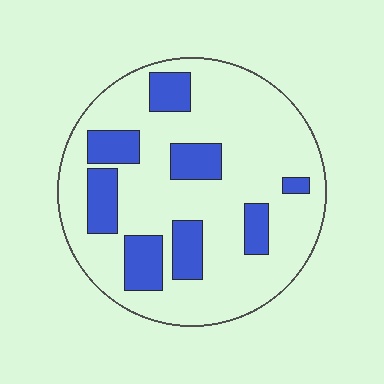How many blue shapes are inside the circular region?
8.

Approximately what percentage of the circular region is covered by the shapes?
Approximately 25%.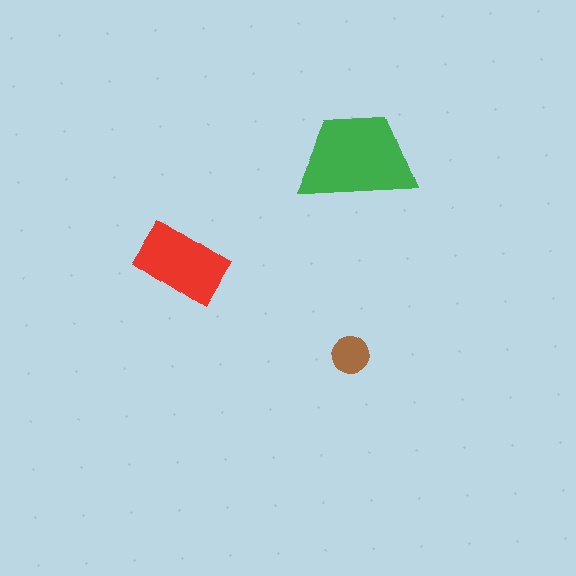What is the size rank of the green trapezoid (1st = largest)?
1st.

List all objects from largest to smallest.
The green trapezoid, the red rectangle, the brown circle.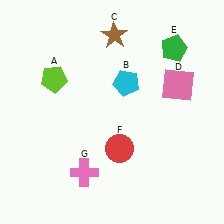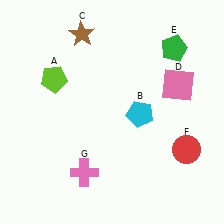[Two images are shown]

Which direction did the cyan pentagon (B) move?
The cyan pentagon (B) moved down.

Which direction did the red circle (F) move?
The red circle (F) moved right.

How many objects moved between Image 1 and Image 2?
3 objects moved between the two images.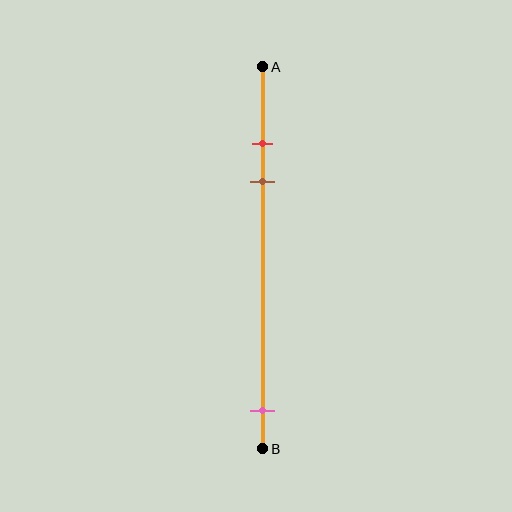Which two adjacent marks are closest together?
The red and brown marks are the closest adjacent pair.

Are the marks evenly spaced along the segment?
No, the marks are not evenly spaced.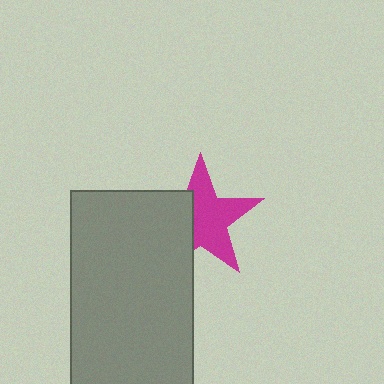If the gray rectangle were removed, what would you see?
You would see the complete magenta star.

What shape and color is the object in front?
The object in front is a gray rectangle.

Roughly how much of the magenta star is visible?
About half of it is visible (roughly 63%).